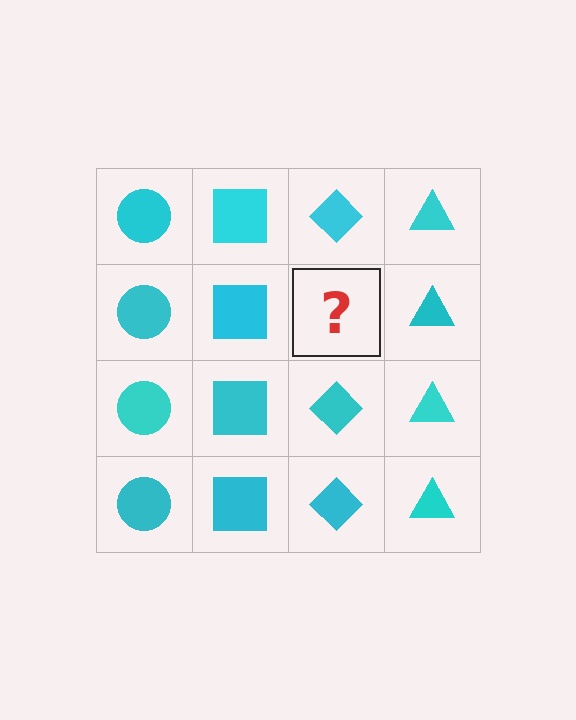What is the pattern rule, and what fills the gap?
The rule is that each column has a consistent shape. The gap should be filled with a cyan diamond.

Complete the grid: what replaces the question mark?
The question mark should be replaced with a cyan diamond.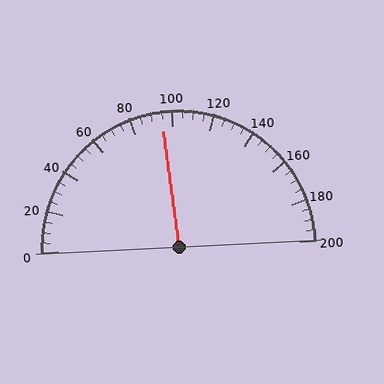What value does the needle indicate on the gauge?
The needle indicates approximately 95.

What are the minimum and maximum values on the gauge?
The gauge ranges from 0 to 200.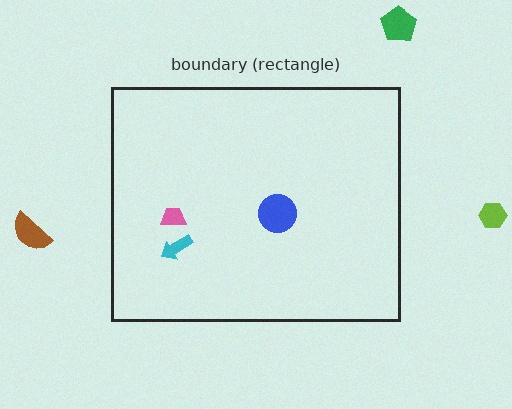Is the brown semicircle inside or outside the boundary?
Outside.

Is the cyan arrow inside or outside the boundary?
Inside.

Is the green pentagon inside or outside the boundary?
Outside.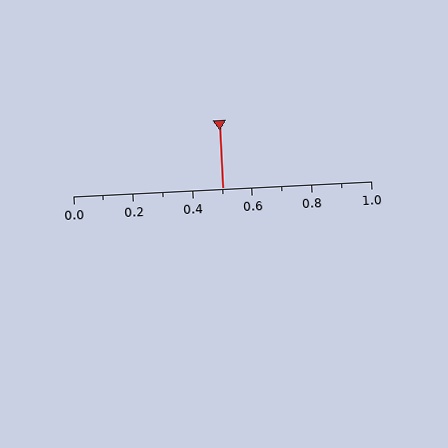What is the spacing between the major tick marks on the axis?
The major ticks are spaced 0.2 apart.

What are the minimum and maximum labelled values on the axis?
The axis runs from 0.0 to 1.0.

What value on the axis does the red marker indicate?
The marker indicates approximately 0.5.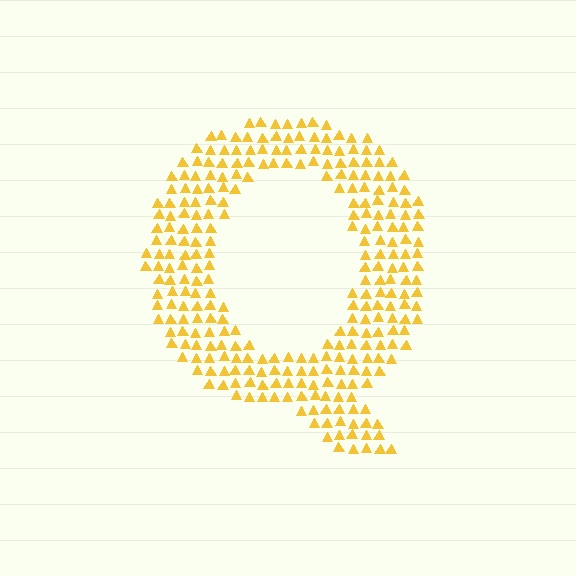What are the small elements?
The small elements are triangles.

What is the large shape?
The large shape is the letter Q.